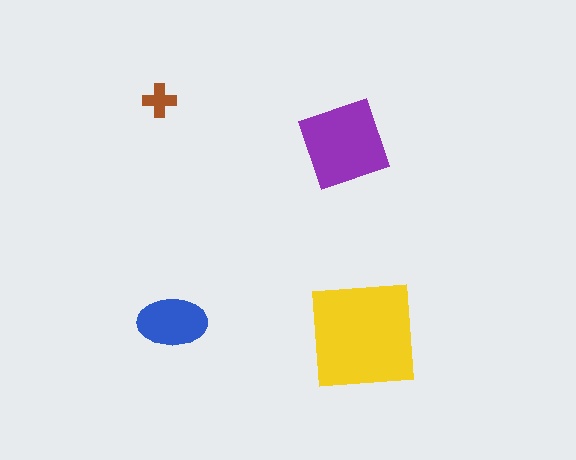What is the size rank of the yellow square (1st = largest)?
1st.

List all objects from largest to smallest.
The yellow square, the purple diamond, the blue ellipse, the brown cross.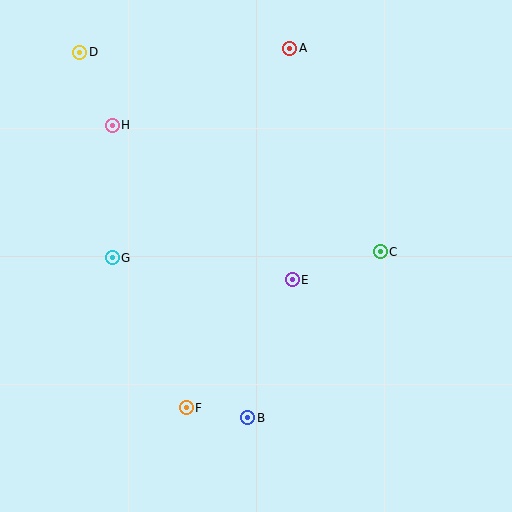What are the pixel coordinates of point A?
Point A is at (290, 48).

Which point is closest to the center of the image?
Point E at (292, 280) is closest to the center.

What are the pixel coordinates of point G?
Point G is at (112, 258).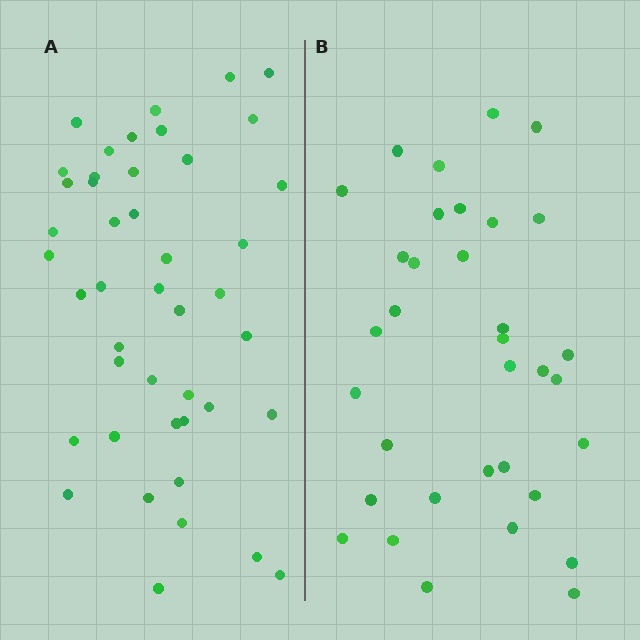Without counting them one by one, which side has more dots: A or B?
Region A (the left region) has more dots.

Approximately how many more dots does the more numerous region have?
Region A has roughly 10 or so more dots than region B.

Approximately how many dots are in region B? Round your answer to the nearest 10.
About 30 dots. (The exact count is 34, which rounds to 30.)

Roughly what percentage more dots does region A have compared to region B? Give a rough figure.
About 30% more.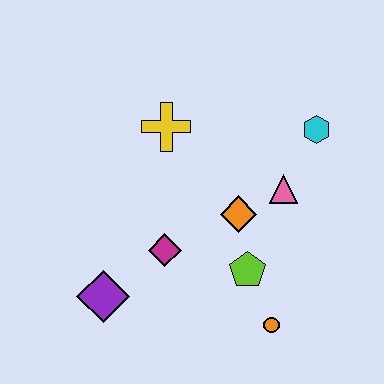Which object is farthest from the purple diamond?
The cyan hexagon is farthest from the purple diamond.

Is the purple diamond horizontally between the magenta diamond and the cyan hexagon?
No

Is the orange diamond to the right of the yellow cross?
Yes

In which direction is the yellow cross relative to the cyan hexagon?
The yellow cross is to the left of the cyan hexagon.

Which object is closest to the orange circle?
The lime pentagon is closest to the orange circle.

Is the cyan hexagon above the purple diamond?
Yes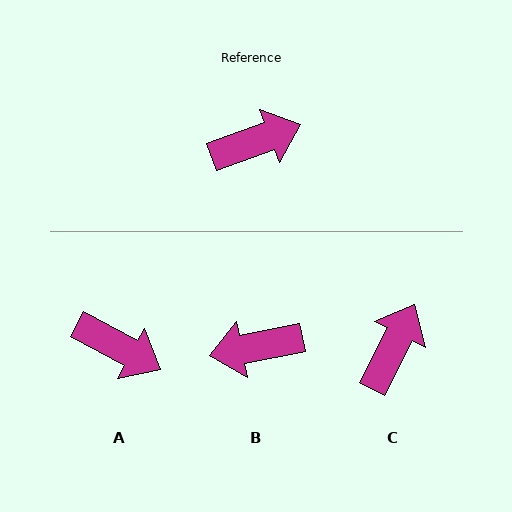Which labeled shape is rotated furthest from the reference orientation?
B, about 171 degrees away.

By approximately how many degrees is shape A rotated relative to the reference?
Approximately 49 degrees clockwise.